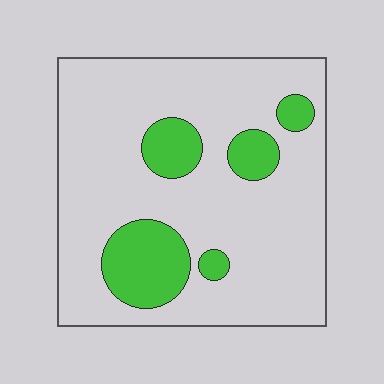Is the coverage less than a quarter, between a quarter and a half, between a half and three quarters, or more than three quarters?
Less than a quarter.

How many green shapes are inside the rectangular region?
5.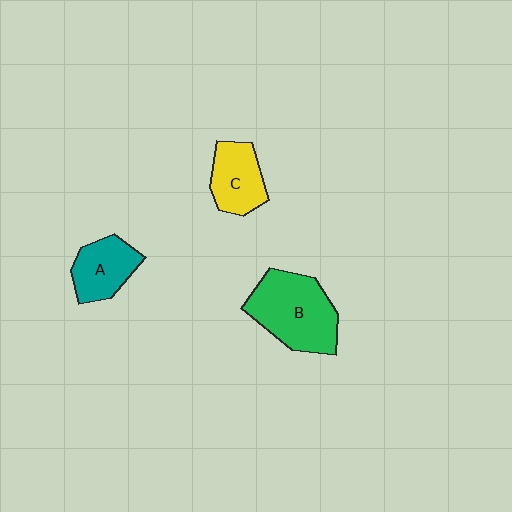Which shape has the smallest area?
Shape A (teal).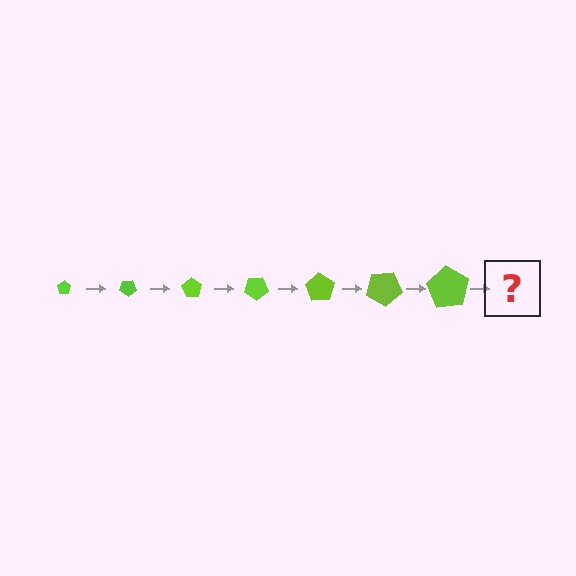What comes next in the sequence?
The next element should be a pentagon, larger than the previous one and rotated 245 degrees from the start.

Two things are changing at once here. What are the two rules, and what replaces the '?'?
The two rules are that the pentagon grows larger each step and it rotates 35 degrees each step. The '?' should be a pentagon, larger than the previous one and rotated 245 degrees from the start.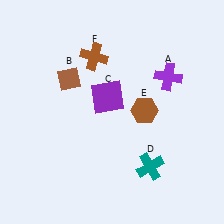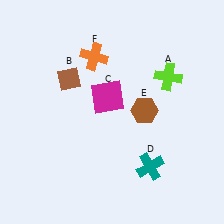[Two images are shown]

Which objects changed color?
A changed from purple to lime. C changed from purple to magenta. F changed from brown to orange.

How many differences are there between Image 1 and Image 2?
There are 3 differences between the two images.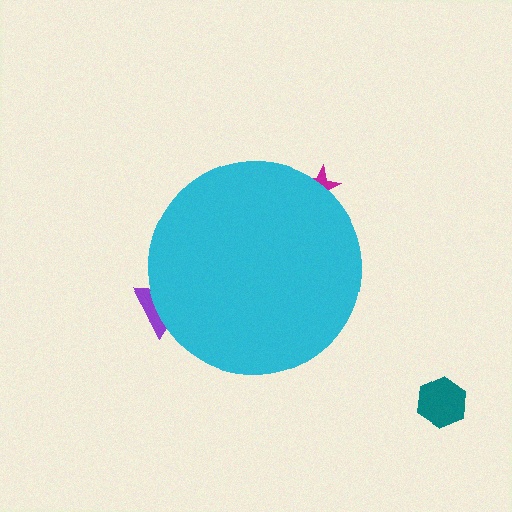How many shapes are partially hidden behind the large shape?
2 shapes are partially hidden.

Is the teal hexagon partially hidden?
No, the teal hexagon is fully visible.